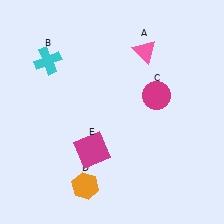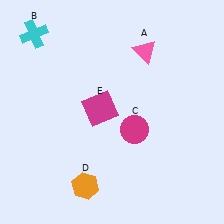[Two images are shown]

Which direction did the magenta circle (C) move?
The magenta circle (C) moved down.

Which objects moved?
The objects that moved are: the cyan cross (B), the magenta circle (C), the magenta square (E).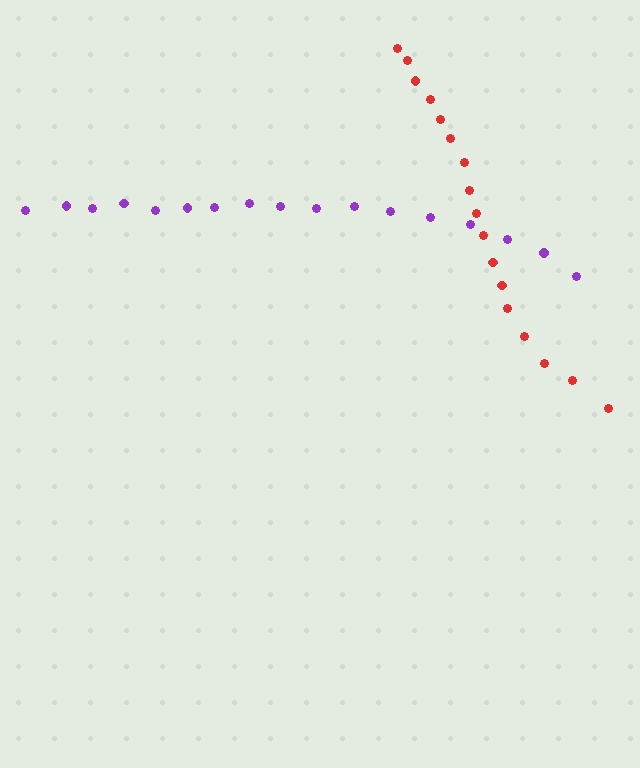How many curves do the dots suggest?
There are 2 distinct paths.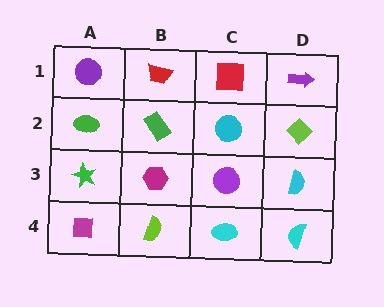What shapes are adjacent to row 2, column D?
A purple arrow (row 1, column D), a cyan semicircle (row 3, column D), a cyan circle (row 2, column C).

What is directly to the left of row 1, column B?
A purple circle.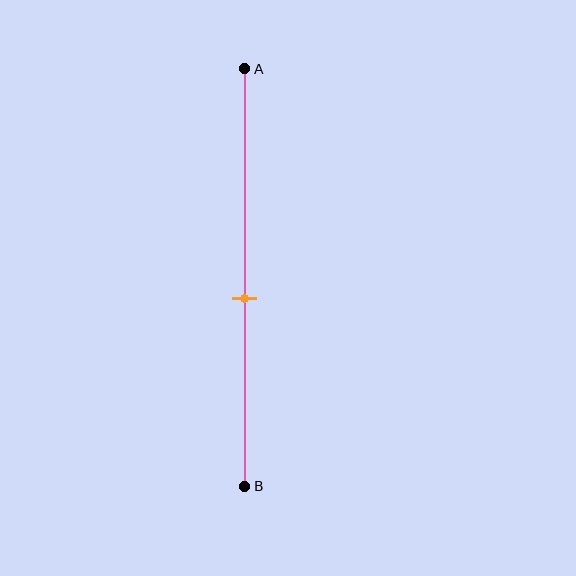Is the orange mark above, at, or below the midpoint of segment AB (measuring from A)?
The orange mark is below the midpoint of segment AB.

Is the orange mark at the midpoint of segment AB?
No, the mark is at about 55% from A, not at the 50% midpoint.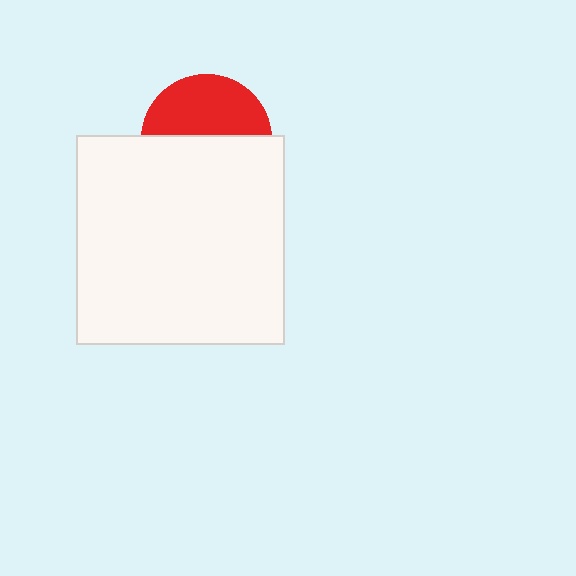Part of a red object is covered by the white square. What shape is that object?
It is a circle.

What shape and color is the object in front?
The object in front is a white square.